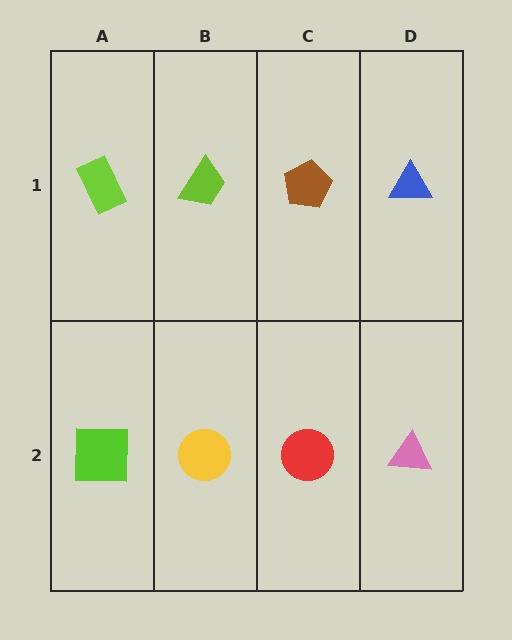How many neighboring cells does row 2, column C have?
3.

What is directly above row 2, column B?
A lime trapezoid.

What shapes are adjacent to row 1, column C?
A red circle (row 2, column C), a lime trapezoid (row 1, column B), a blue triangle (row 1, column D).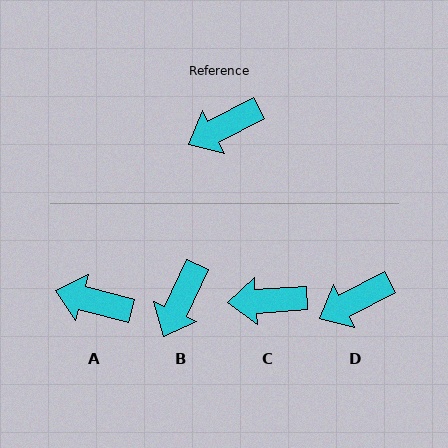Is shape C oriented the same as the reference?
No, it is off by about 24 degrees.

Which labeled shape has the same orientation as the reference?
D.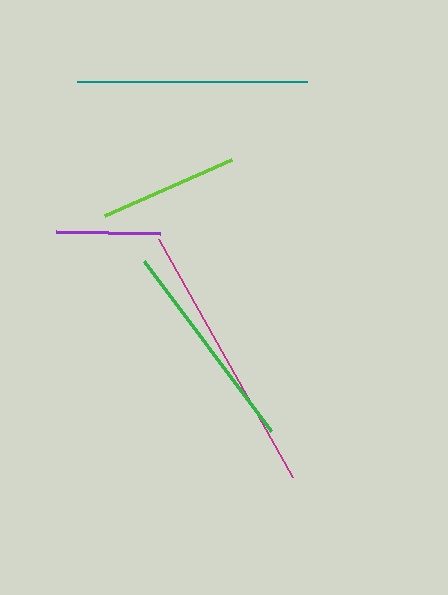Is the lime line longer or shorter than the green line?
The green line is longer than the lime line.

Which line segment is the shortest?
The purple line is the shortest at approximately 104 pixels.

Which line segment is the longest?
The magenta line is the longest at approximately 273 pixels.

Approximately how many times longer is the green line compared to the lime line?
The green line is approximately 1.5 times the length of the lime line.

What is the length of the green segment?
The green segment is approximately 212 pixels long.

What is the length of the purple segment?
The purple segment is approximately 104 pixels long.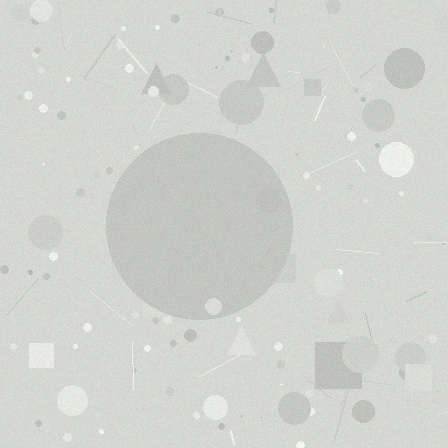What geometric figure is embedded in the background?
A circle is embedded in the background.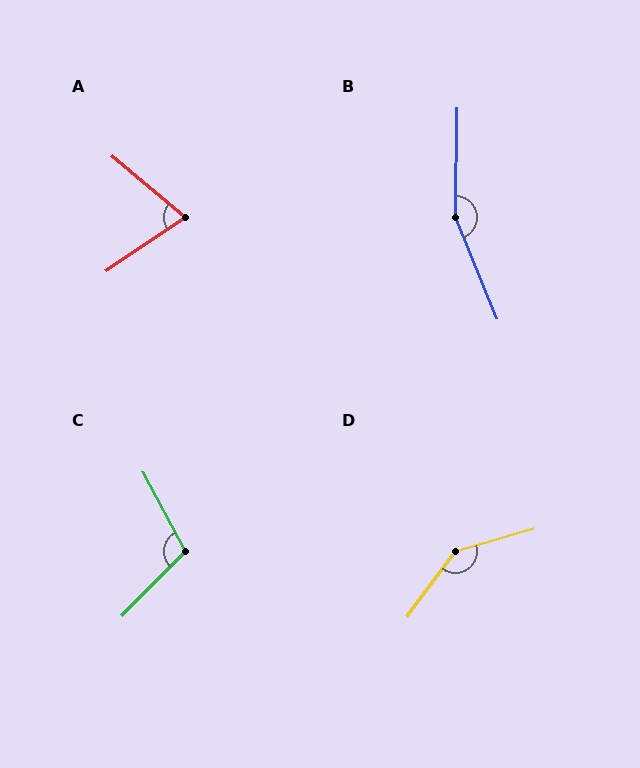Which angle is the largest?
B, at approximately 157 degrees.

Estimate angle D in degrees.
Approximately 142 degrees.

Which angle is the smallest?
A, at approximately 74 degrees.